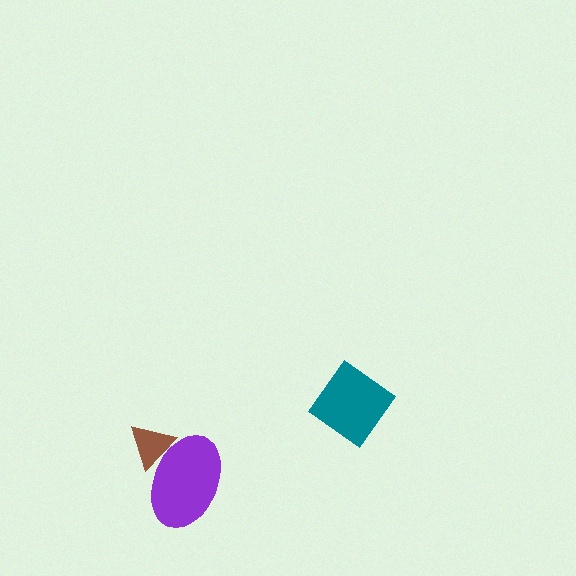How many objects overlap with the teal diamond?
0 objects overlap with the teal diamond.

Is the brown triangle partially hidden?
Yes, it is partially covered by another shape.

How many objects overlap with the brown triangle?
1 object overlaps with the brown triangle.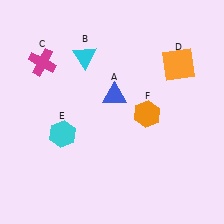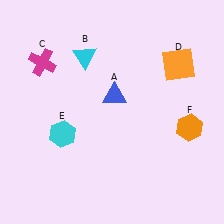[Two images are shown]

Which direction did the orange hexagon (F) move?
The orange hexagon (F) moved right.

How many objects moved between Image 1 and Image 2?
1 object moved between the two images.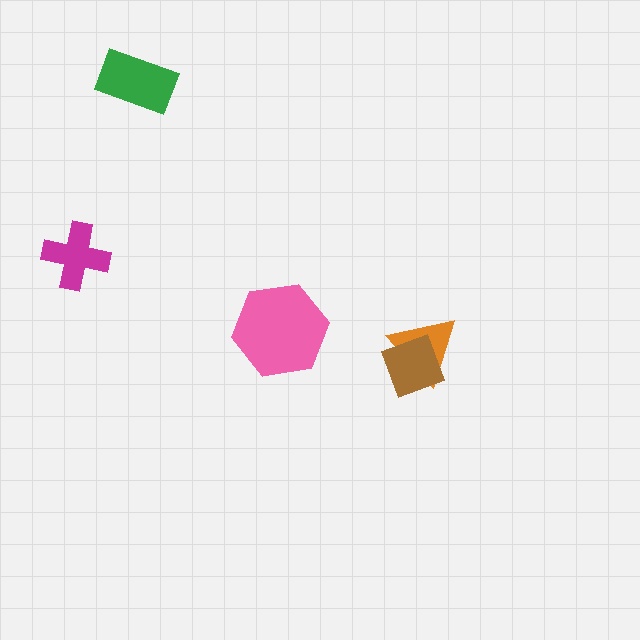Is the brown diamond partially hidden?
No, no other shape covers it.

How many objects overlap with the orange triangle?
1 object overlaps with the orange triangle.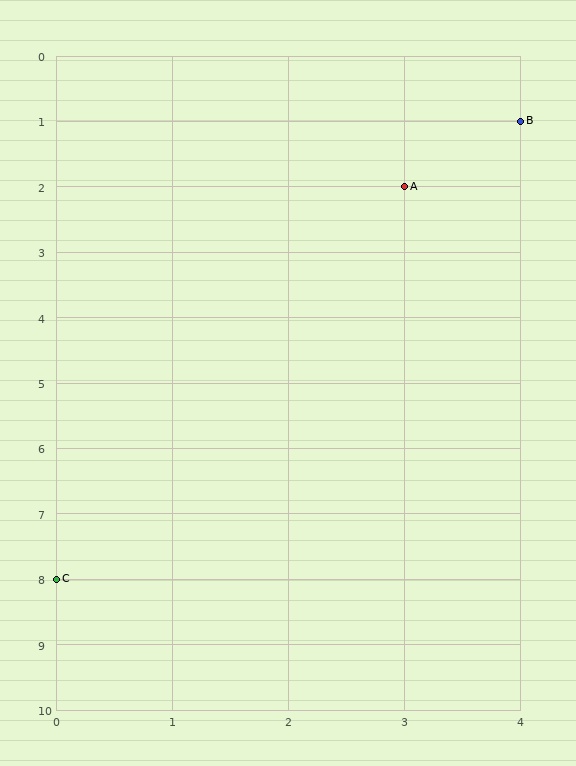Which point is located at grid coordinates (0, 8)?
Point C is at (0, 8).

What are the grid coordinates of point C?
Point C is at grid coordinates (0, 8).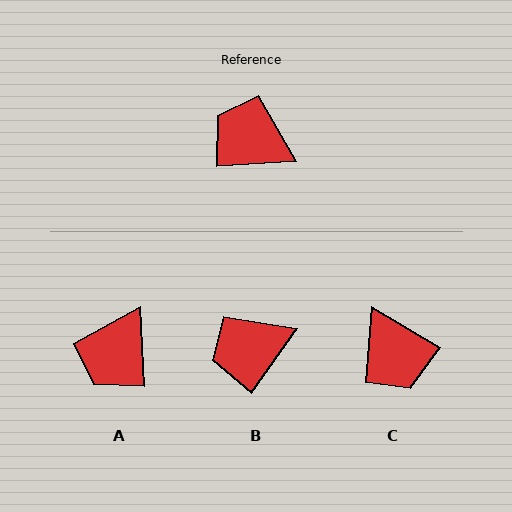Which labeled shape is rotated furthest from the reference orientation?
C, about 146 degrees away.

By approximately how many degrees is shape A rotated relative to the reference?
Approximately 89 degrees counter-clockwise.